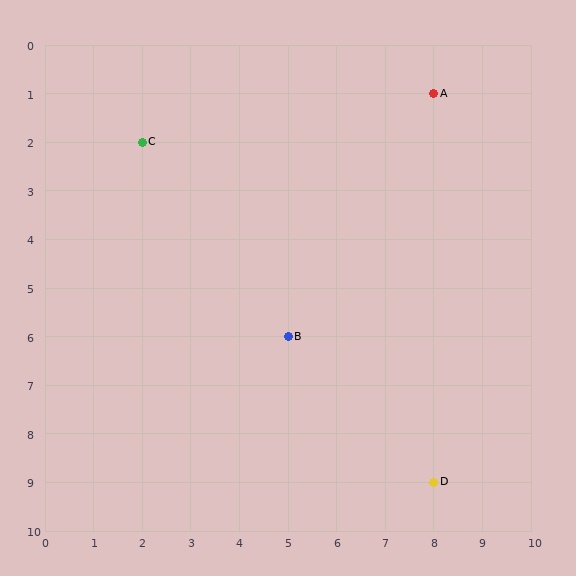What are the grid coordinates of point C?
Point C is at grid coordinates (2, 2).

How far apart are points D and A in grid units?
Points D and A are 8 rows apart.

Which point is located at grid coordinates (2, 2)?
Point C is at (2, 2).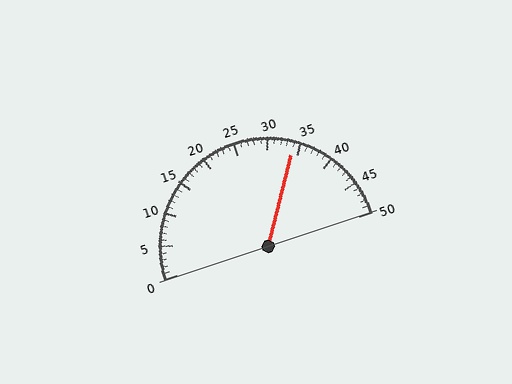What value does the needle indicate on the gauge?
The needle indicates approximately 34.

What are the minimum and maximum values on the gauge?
The gauge ranges from 0 to 50.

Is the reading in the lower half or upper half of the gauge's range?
The reading is in the upper half of the range (0 to 50).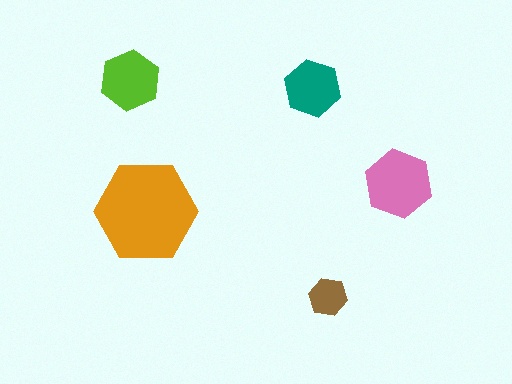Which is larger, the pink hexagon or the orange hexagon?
The orange one.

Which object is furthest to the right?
The pink hexagon is rightmost.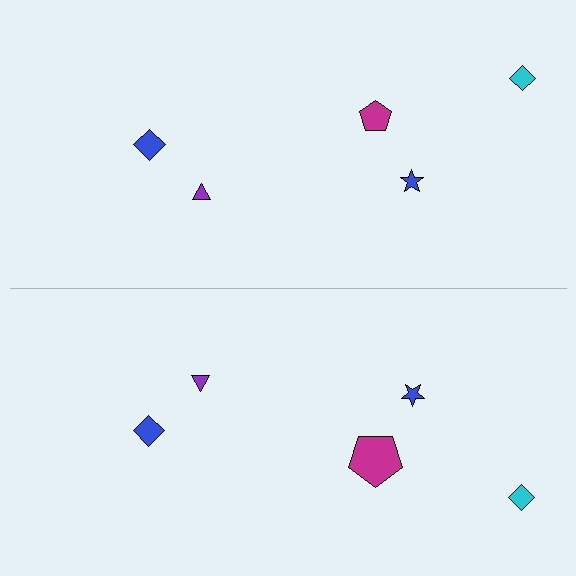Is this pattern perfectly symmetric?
No, the pattern is not perfectly symmetric. The magenta pentagon on the bottom side has a different size than its mirror counterpart.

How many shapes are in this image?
There are 10 shapes in this image.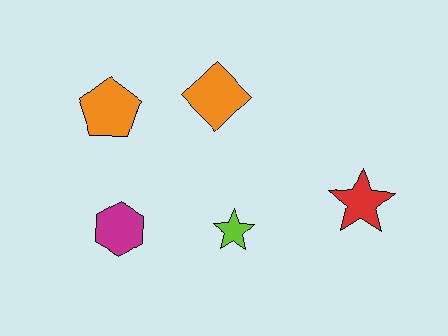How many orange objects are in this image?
There are 2 orange objects.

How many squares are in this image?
There are no squares.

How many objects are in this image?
There are 5 objects.